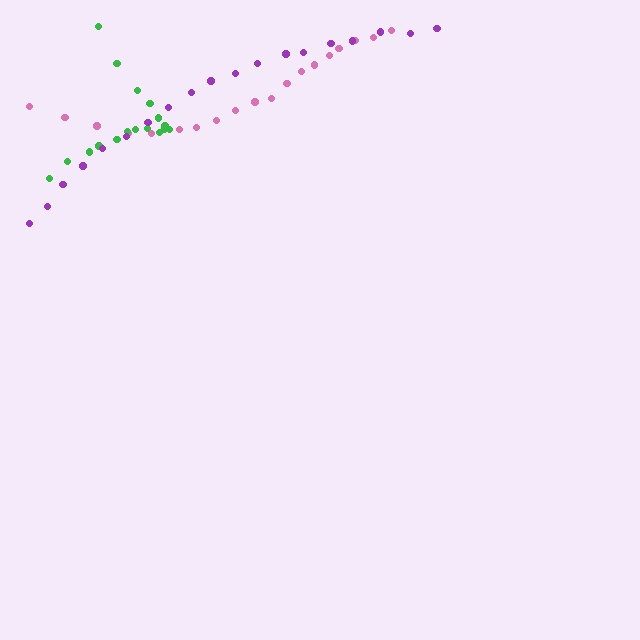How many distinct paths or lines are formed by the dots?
There are 3 distinct paths.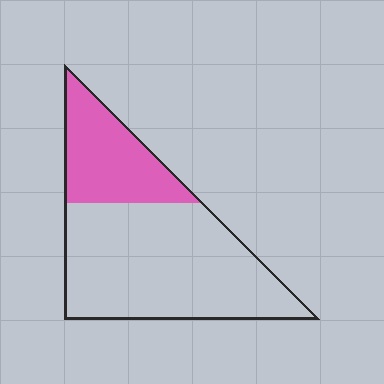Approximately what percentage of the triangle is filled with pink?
Approximately 30%.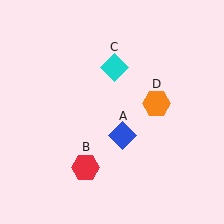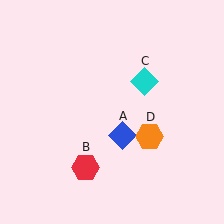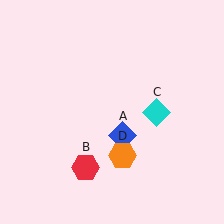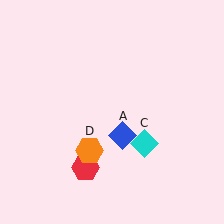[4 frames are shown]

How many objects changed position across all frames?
2 objects changed position: cyan diamond (object C), orange hexagon (object D).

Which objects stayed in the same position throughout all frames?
Blue diamond (object A) and red hexagon (object B) remained stationary.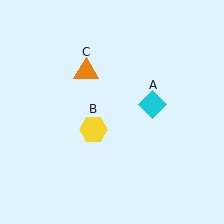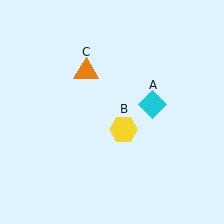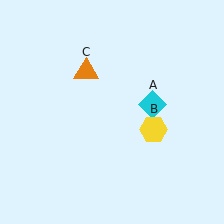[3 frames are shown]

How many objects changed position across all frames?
1 object changed position: yellow hexagon (object B).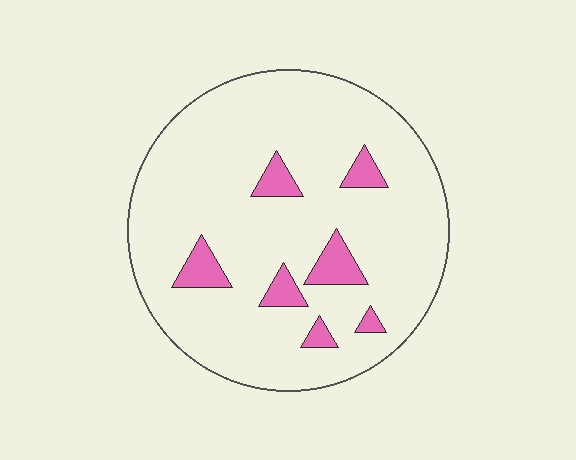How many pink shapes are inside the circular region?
7.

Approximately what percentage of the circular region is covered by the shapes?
Approximately 10%.